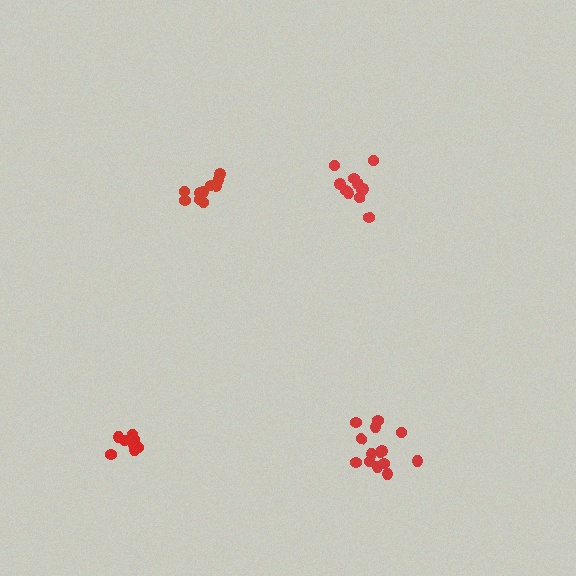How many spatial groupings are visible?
There are 4 spatial groupings.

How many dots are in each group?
Group 1: 8 dots, Group 2: 14 dots, Group 3: 11 dots, Group 4: 10 dots (43 total).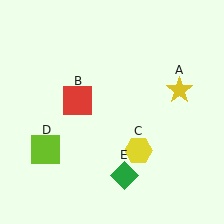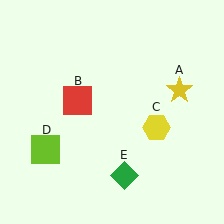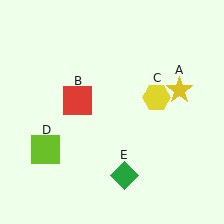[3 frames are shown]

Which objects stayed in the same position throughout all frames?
Yellow star (object A) and red square (object B) and lime square (object D) and green diamond (object E) remained stationary.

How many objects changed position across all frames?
1 object changed position: yellow hexagon (object C).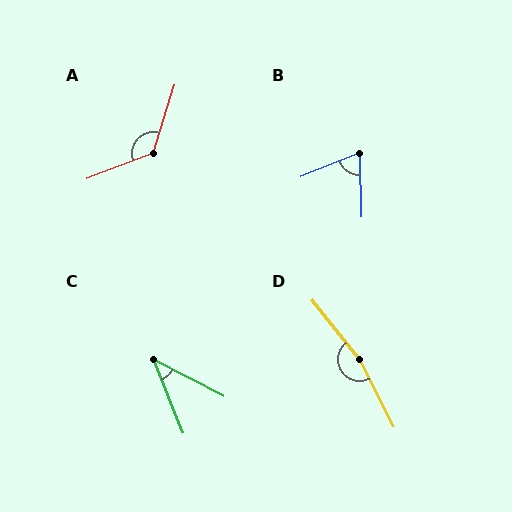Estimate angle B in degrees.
Approximately 69 degrees.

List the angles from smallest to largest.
C (41°), B (69°), A (129°), D (168°).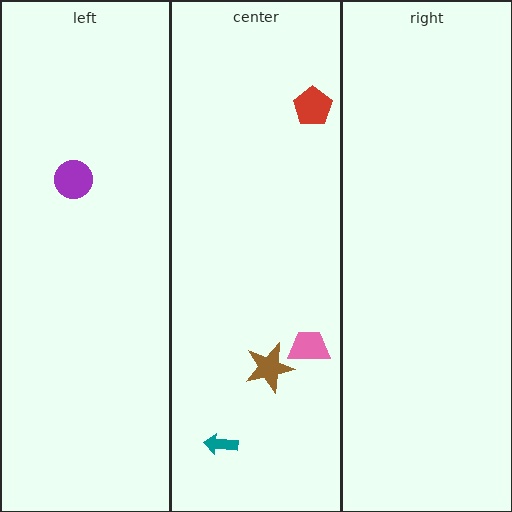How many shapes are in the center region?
4.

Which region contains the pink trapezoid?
The center region.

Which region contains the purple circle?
The left region.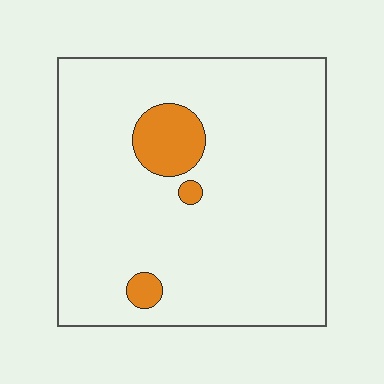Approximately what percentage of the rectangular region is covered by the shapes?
Approximately 10%.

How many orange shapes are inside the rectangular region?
3.